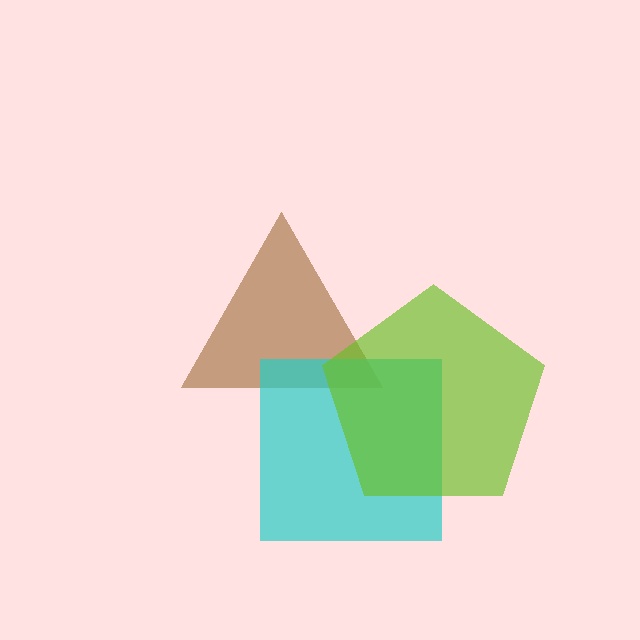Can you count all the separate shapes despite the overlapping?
Yes, there are 3 separate shapes.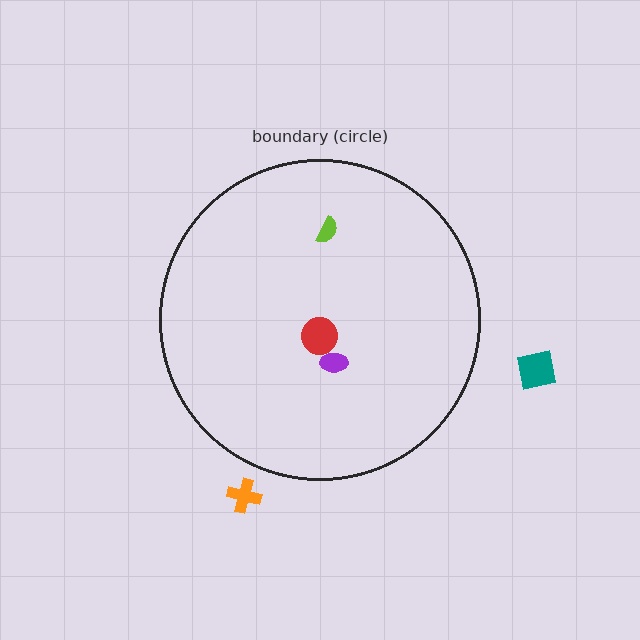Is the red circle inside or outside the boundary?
Inside.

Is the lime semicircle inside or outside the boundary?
Inside.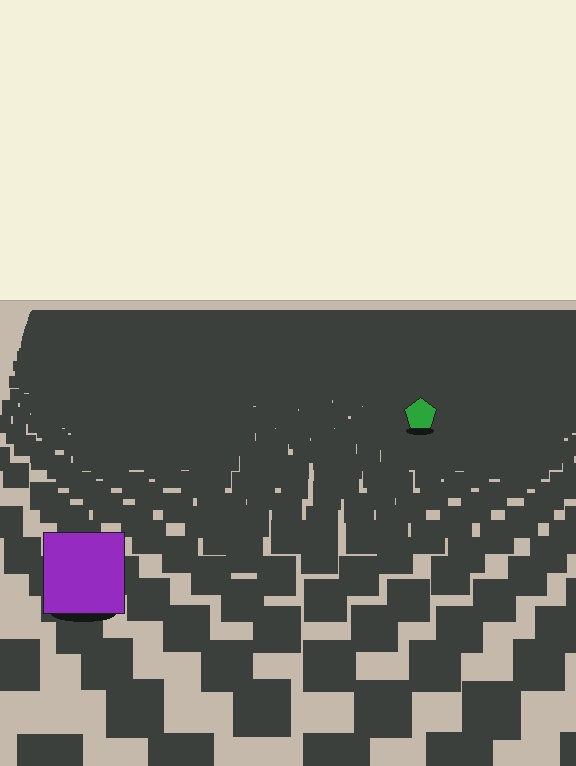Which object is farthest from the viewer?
The green pentagon is farthest from the viewer. It appears smaller and the ground texture around it is denser.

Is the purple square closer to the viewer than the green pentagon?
Yes. The purple square is closer — you can tell from the texture gradient: the ground texture is coarser near it.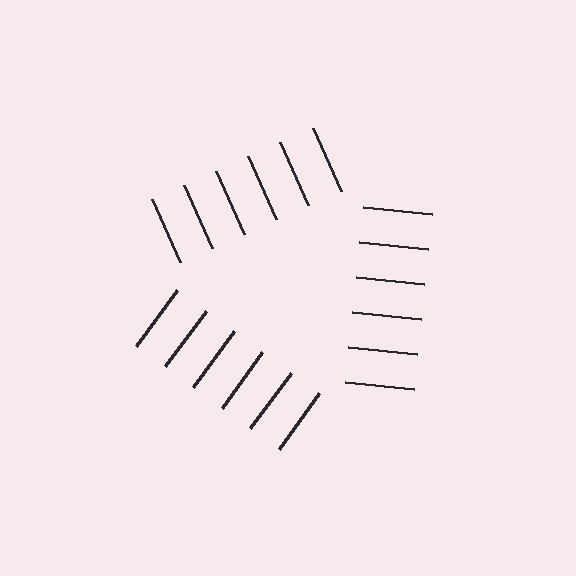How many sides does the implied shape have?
3 sides — the line-ends trace a triangle.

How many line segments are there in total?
18 — 6 along each of the 3 edges.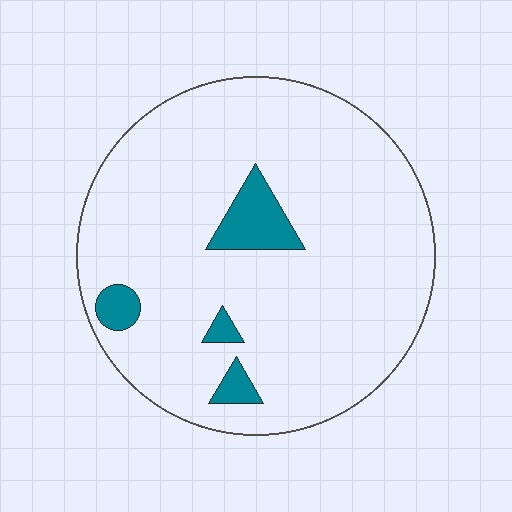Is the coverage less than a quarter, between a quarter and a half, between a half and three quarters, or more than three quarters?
Less than a quarter.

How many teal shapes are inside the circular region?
4.